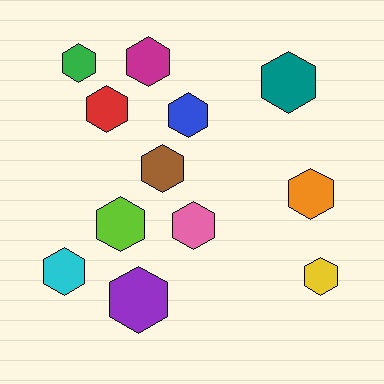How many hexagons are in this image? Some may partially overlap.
There are 12 hexagons.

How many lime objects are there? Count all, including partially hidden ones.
There is 1 lime object.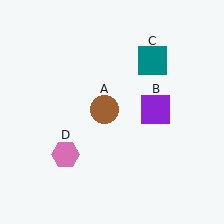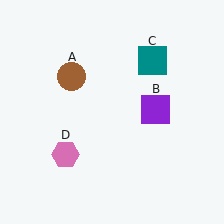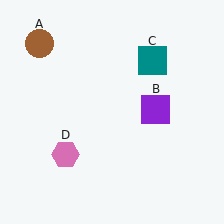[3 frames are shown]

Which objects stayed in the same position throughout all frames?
Purple square (object B) and teal square (object C) and pink hexagon (object D) remained stationary.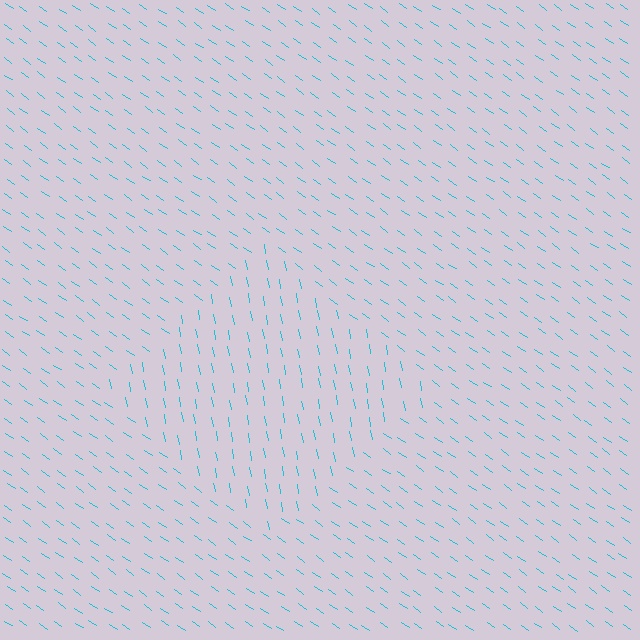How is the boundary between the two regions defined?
The boundary is defined purely by a change in line orientation (approximately 45 degrees difference). All lines are the same color and thickness.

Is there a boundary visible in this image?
Yes, there is a texture boundary formed by a change in line orientation.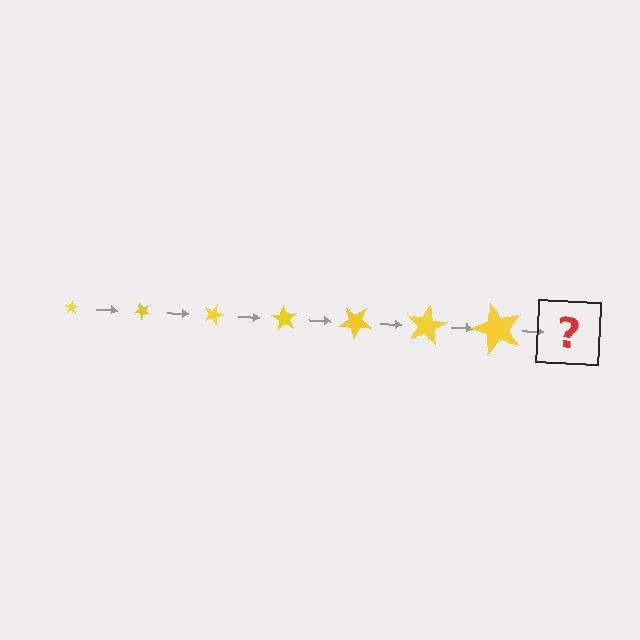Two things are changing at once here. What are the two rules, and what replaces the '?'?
The two rules are that the star grows larger each step and it rotates 45 degrees each step. The '?' should be a star, larger than the previous one and rotated 315 degrees from the start.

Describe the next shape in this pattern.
It should be a star, larger than the previous one and rotated 315 degrees from the start.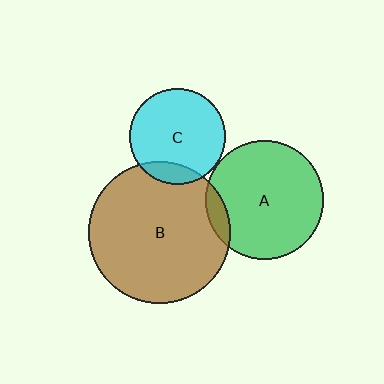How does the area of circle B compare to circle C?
Approximately 2.2 times.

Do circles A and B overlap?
Yes.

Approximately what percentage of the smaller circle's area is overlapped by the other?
Approximately 10%.